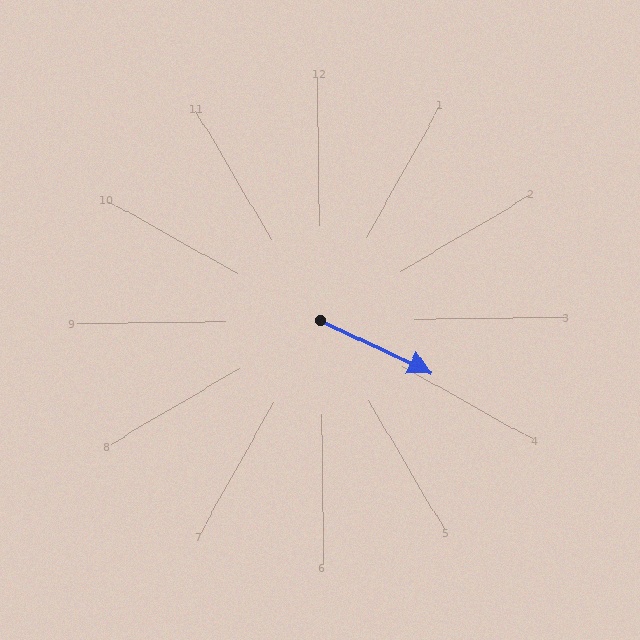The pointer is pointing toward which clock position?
Roughly 4 o'clock.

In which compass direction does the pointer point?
Southeast.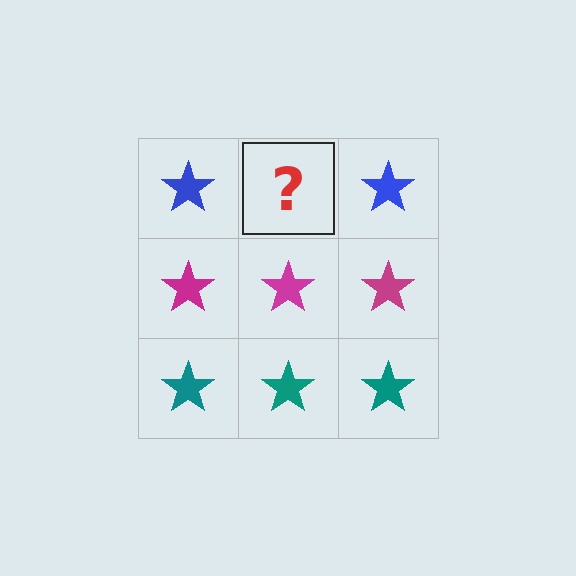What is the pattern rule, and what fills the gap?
The rule is that each row has a consistent color. The gap should be filled with a blue star.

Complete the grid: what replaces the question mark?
The question mark should be replaced with a blue star.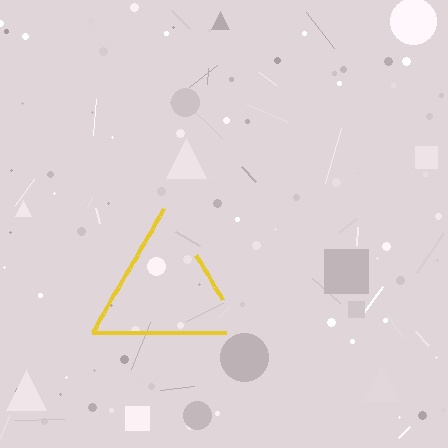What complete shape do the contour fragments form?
The contour fragments form a triangle.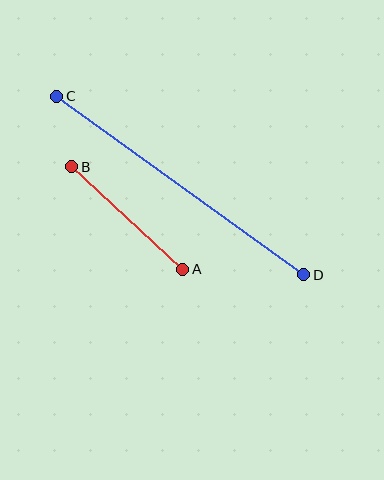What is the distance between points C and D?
The distance is approximately 305 pixels.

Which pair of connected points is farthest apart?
Points C and D are farthest apart.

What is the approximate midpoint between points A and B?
The midpoint is at approximately (127, 218) pixels.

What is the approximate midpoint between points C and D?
The midpoint is at approximately (180, 186) pixels.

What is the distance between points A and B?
The distance is approximately 151 pixels.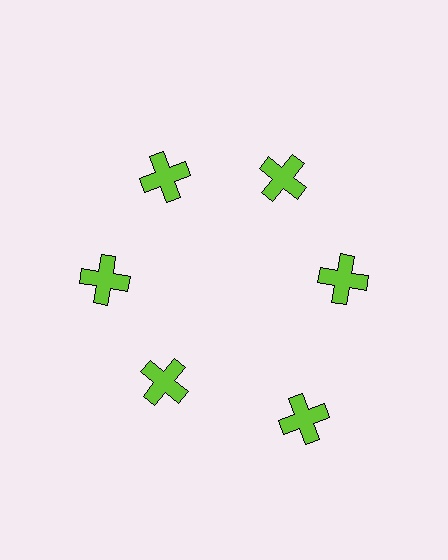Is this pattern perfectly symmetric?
No. The 6 lime crosses are arranged in a ring, but one element near the 5 o'clock position is pushed outward from the center, breaking the 6-fold rotational symmetry.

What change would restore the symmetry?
The symmetry would be restored by moving it inward, back onto the ring so that all 6 crosses sit at equal angles and equal distance from the center.